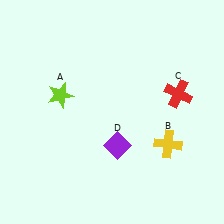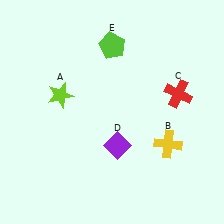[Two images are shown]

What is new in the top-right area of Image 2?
A lime pentagon (E) was added in the top-right area of Image 2.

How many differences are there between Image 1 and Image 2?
There is 1 difference between the two images.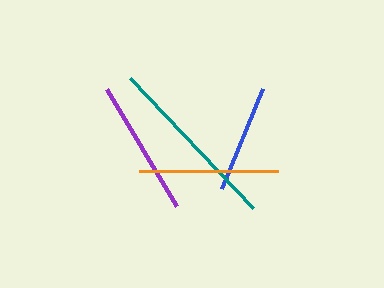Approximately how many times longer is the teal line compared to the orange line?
The teal line is approximately 1.3 times the length of the orange line.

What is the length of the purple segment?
The purple segment is approximately 136 pixels long.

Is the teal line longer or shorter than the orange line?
The teal line is longer than the orange line.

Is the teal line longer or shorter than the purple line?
The teal line is longer than the purple line.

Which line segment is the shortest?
The blue line is the shortest at approximately 108 pixels.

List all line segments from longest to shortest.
From longest to shortest: teal, orange, purple, blue.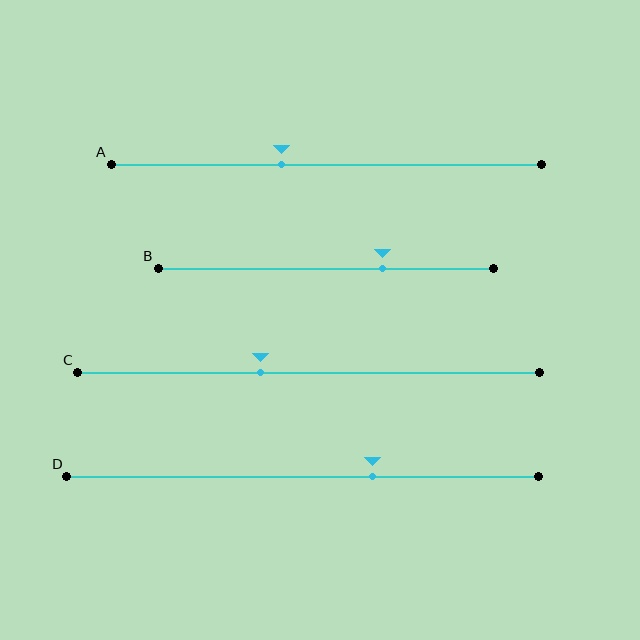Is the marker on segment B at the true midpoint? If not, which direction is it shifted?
No, the marker on segment B is shifted to the right by about 17% of the segment length.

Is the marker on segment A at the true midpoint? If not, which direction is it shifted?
No, the marker on segment A is shifted to the left by about 10% of the segment length.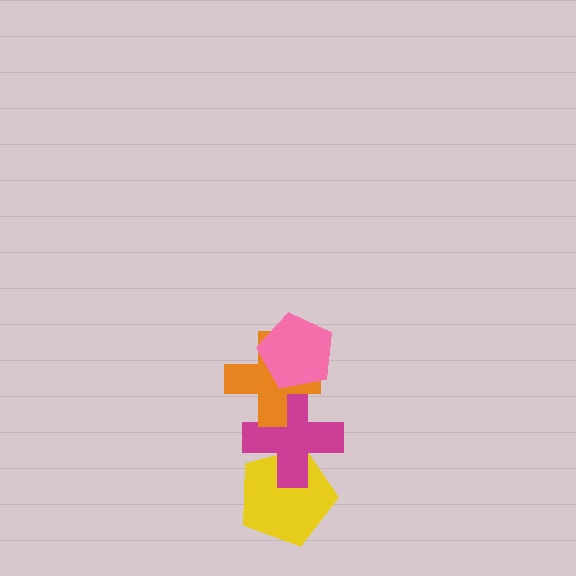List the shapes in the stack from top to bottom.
From top to bottom: the pink pentagon, the orange cross, the magenta cross, the yellow pentagon.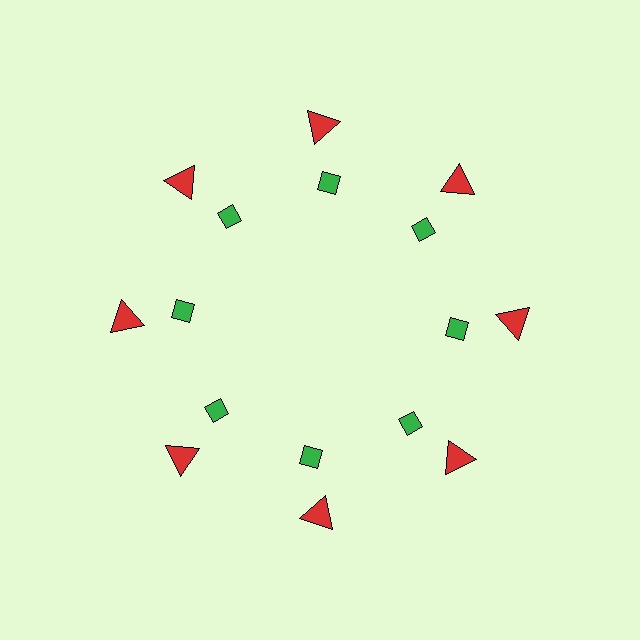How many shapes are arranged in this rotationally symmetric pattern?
There are 16 shapes, arranged in 8 groups of 2.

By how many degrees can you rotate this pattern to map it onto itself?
The pattern maps onto itself every 45 degrees of rotation.